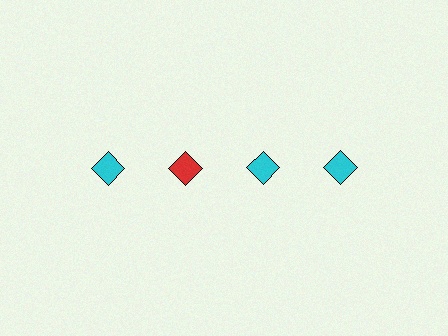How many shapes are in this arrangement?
There are 4 shapes arranged in a grid pattern.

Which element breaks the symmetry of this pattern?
The red diamond in the top row, second from left column breaks the symmetry. All other shapes are cyan diamonds.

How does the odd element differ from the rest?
It has a different color: red instead of cyan.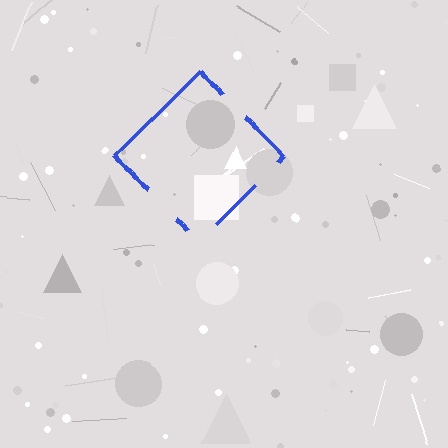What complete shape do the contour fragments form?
The contour fragments form a diamond.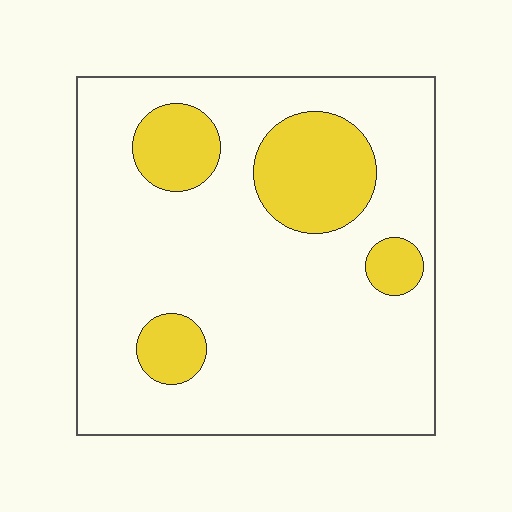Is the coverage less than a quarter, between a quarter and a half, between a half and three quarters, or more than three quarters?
Less than a quarter.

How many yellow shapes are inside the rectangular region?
4.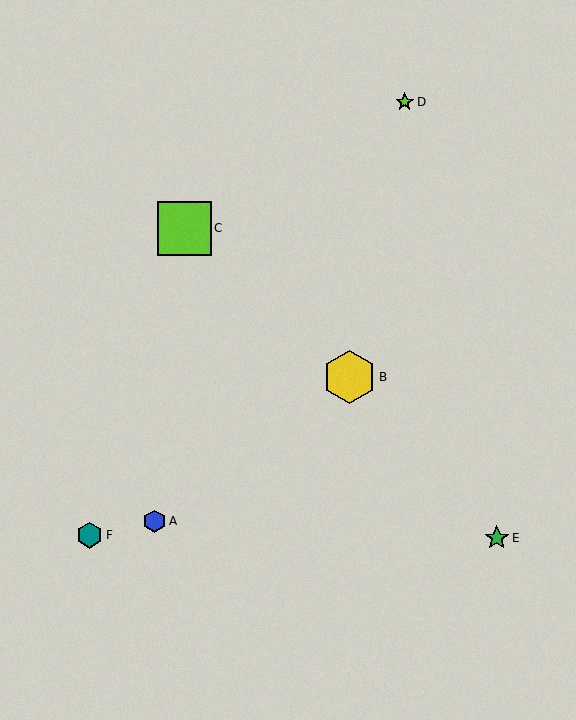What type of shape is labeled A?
Shape A is a blue hexagon.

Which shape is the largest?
The lime square (labeled C) is the largest.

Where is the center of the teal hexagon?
The center of the teal hexagon is at (90, 535).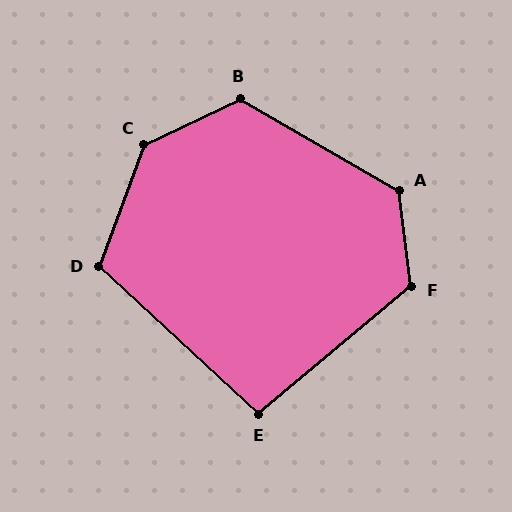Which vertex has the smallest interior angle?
E, at approximately 97 degrees.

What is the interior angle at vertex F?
Approximately 123 degrees (obtuse).